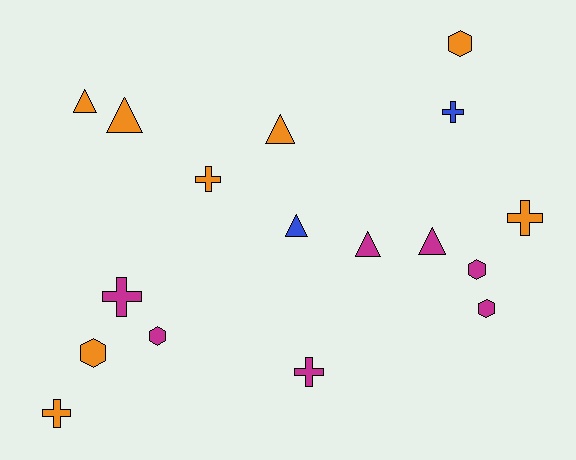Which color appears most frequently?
Orange, with 8 objects.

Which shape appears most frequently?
Triangle, with 6 objects.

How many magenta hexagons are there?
There are 3 magenta hexagons.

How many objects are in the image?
There are 17 objects.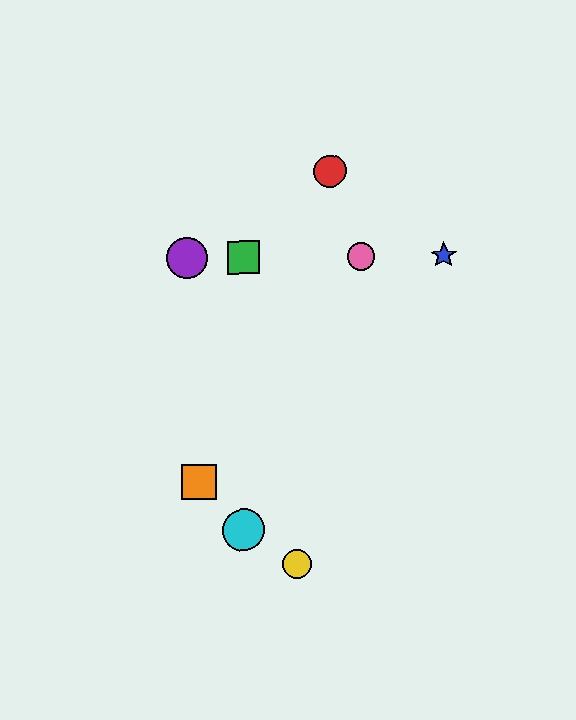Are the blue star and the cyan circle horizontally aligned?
No, the blue star is at y≈256 and the cyan circle is at y≈530.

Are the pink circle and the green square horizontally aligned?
Yes, both are at y≈256.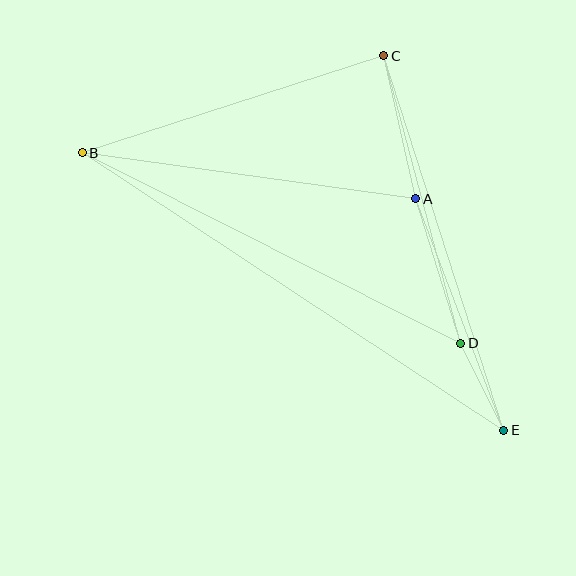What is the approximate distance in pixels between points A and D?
The distance between A and D is approximately 151 pixels.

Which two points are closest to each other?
Points D and E are closest to each other.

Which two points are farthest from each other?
Points B and E are farthest from each other.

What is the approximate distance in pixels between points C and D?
The distance between C and D is approximately 298 pixels.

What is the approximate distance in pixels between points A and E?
The distance between A and E is approximately 247 pixels.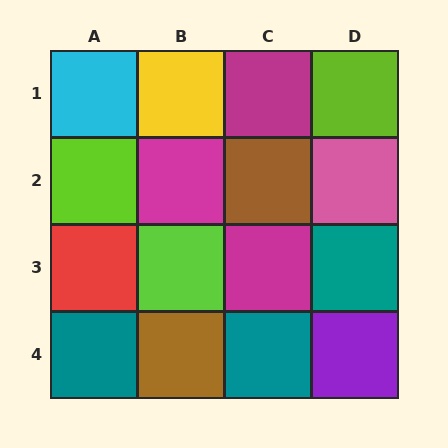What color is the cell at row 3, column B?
Lime.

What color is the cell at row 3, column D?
Teal.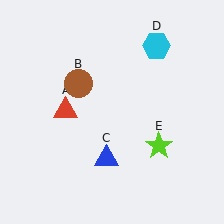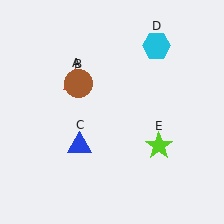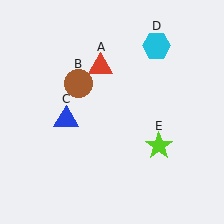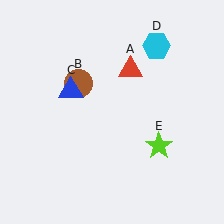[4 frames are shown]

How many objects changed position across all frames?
2 objects changed position: red triangle (object A), blue triangle (object C).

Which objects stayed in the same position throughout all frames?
Brown circle (object B) and cyan hexagon (object D) and lime star (object E) remained stationary.